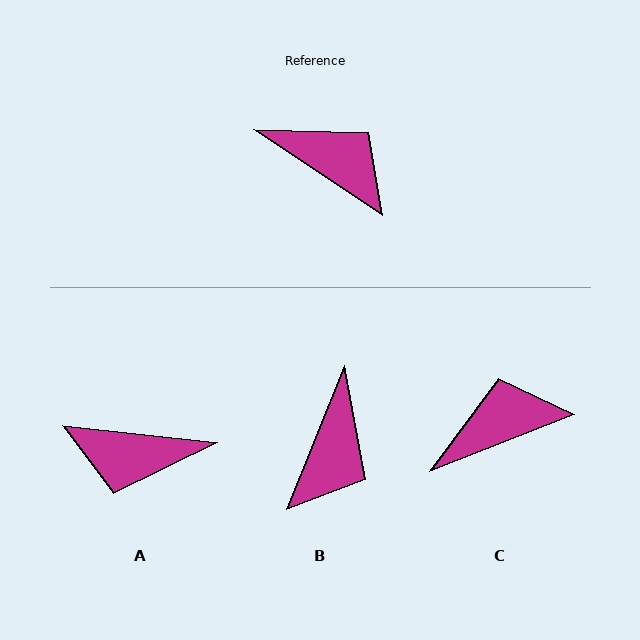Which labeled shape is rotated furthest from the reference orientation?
A, about 153 degrees away.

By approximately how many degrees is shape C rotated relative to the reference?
Approximately 55 degrees counter-clockwise.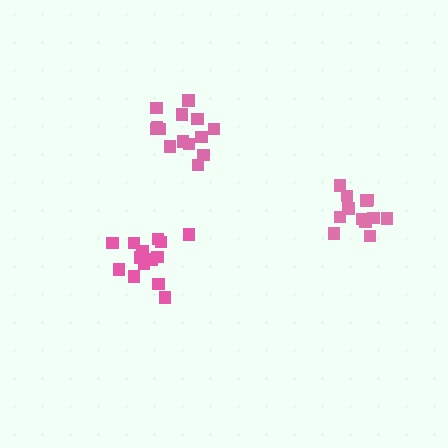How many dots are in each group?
Group 1: 12 dots, Group 2: 15 dots, Group 3: 14 dots (41 total).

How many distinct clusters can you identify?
There are 3 distinct clusters.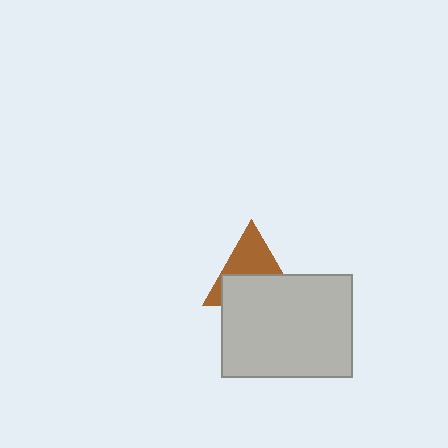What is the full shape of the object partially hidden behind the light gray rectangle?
The partially hidden object is a brown triangle.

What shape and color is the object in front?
The object in front is a light gray rectangle.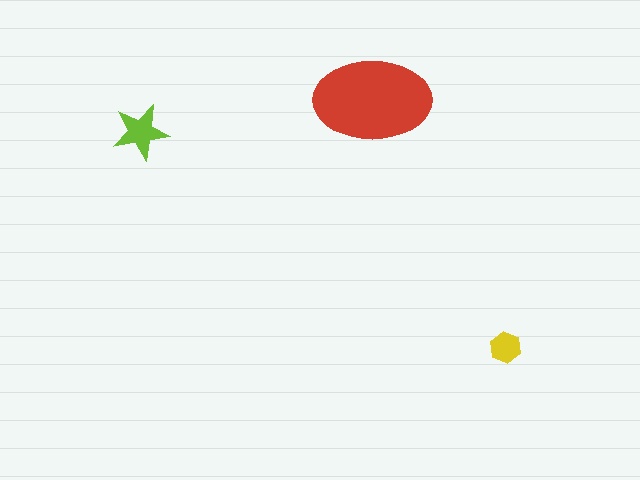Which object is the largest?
The red ellipse.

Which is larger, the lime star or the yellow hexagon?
The lime star.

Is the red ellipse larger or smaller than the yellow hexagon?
Larger.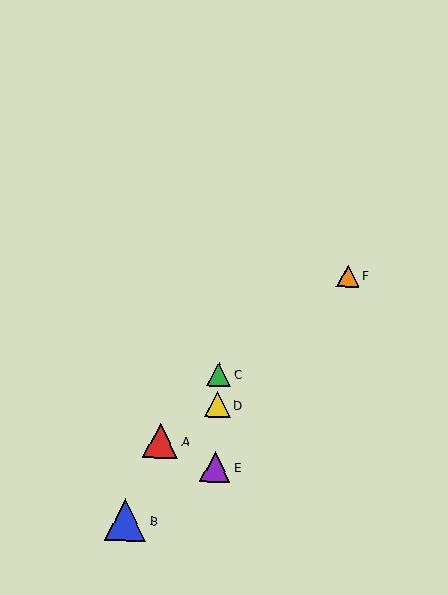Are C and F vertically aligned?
No, C is at x≈219 and F is at x≈348.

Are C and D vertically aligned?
Yes, both are at x≈219.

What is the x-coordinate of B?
Object B is at x≈126.